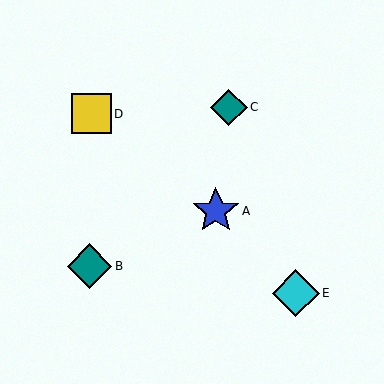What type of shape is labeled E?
Shape E is a cyan diamond.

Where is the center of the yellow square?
The center of the yellow square is at (91, 114).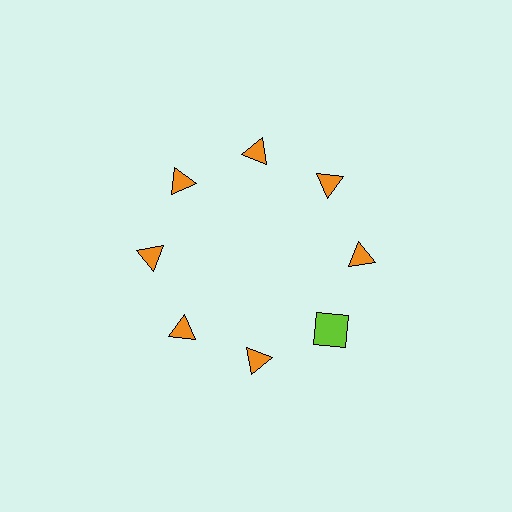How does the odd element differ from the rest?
It differs in both color (lime instead of orange) and shape (square instead of triangle).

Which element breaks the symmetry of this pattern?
The lime square at roughly the 4 o'clock position breaks the symmetry. All other shapes are orange triangles.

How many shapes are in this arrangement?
There are 8 shapes arranged in a ring pattern.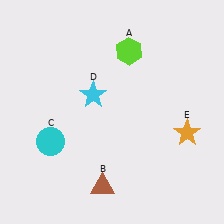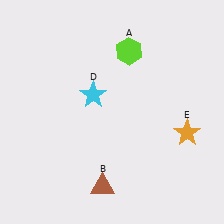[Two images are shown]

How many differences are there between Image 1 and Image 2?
There is 1 difference between the two images.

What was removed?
The cyan circle (C) was removed in Image 2.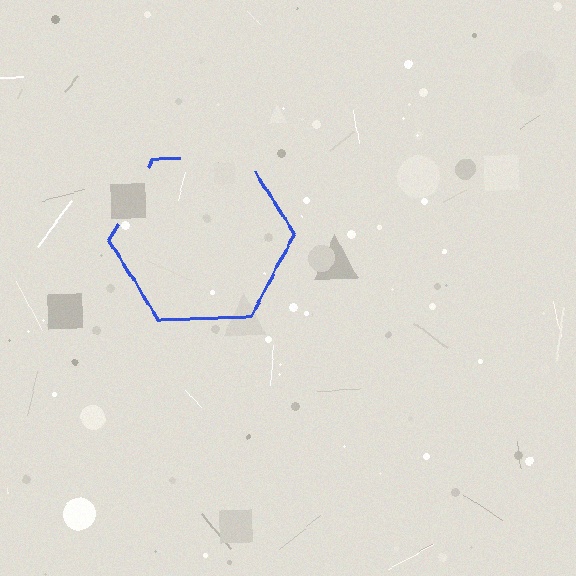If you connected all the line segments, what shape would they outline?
They would outline a hexagon.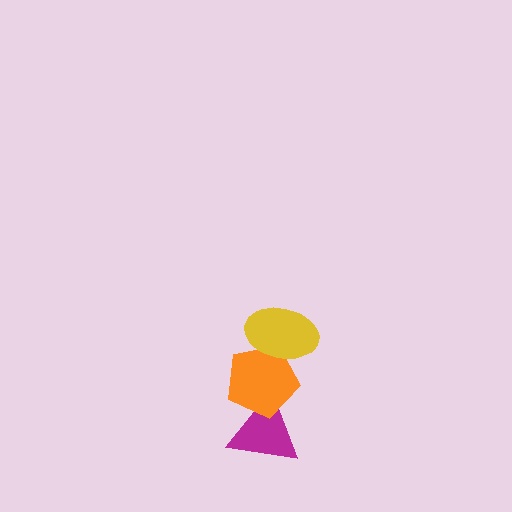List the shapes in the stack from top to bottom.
From top to bottom: the yellow ellipse, the orange pentagon, the magenta triangle.